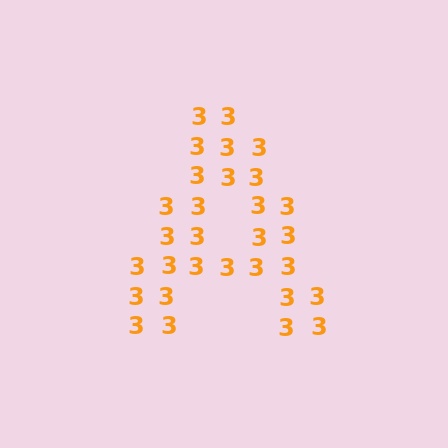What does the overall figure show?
The overall figure shows the letter A.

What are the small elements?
The small elements are digit 3's.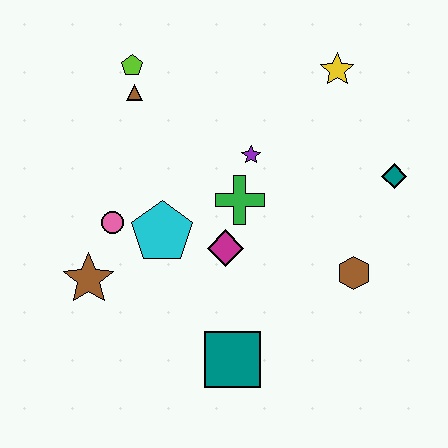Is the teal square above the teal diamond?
No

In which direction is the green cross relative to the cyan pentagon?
The green cross is to the right of the cyan pentagon.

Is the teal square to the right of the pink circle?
Yes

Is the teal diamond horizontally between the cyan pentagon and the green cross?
No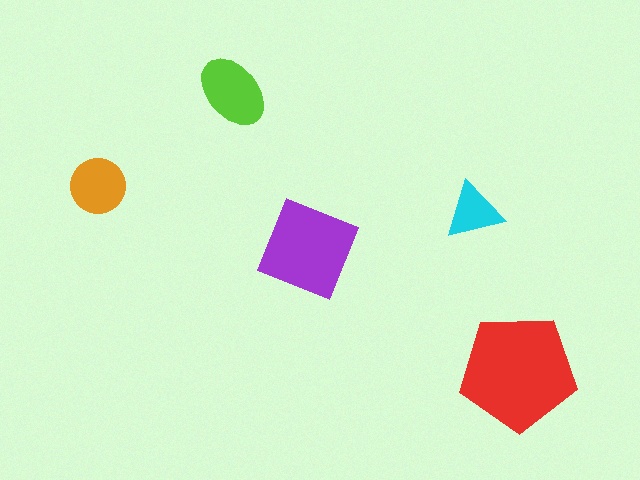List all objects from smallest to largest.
The cyan triangle, the orange circle, the lime ellipse, the purple square, the red pentagon.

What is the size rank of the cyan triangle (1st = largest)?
5th.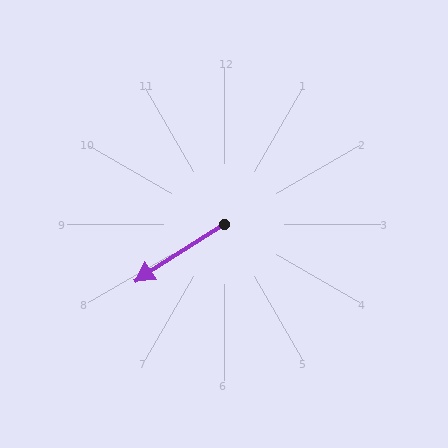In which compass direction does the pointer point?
Southwest.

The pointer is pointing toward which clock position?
Roughly 8 o'clock.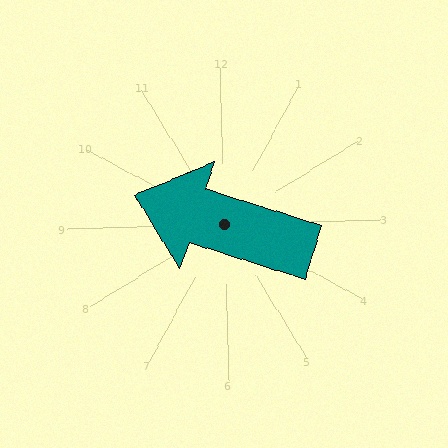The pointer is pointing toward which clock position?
Roughly 10 o'clock.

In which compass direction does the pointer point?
West.